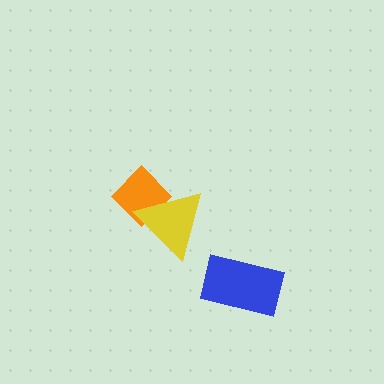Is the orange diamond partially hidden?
Yes, it is partially covered by another shape.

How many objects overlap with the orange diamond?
1 object overlaps with the orange diamond.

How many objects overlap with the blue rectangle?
0 objects overlap with the blue rectangle.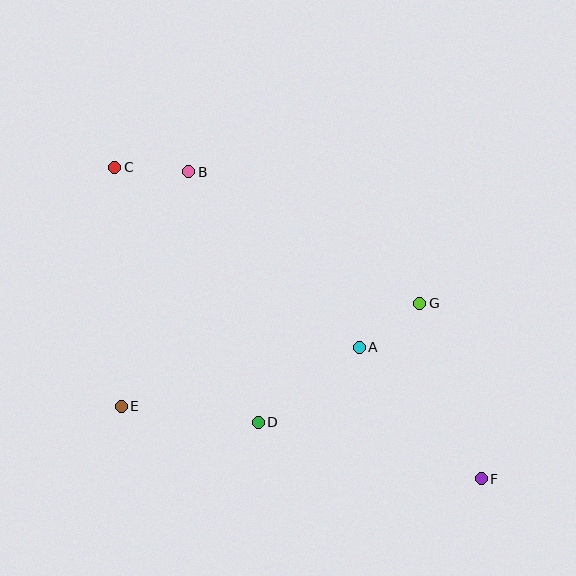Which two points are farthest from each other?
Points C and F are farthest from each other.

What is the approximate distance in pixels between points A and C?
The distance between A and C is approximately 304 pixels.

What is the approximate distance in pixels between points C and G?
The distance between C and G is approximately 334 pixels.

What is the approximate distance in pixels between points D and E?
The distance between D and E is approximately 138 pixels.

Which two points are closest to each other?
Points B and C are closest to each other.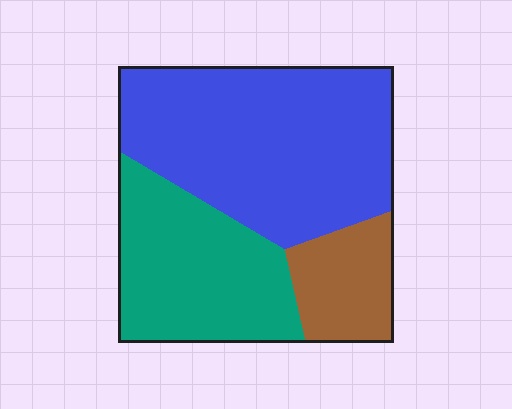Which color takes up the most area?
Blue, at roughly 55%.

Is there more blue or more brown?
Blue.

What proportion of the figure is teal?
Teal takes up between a quarter and a half of the figure.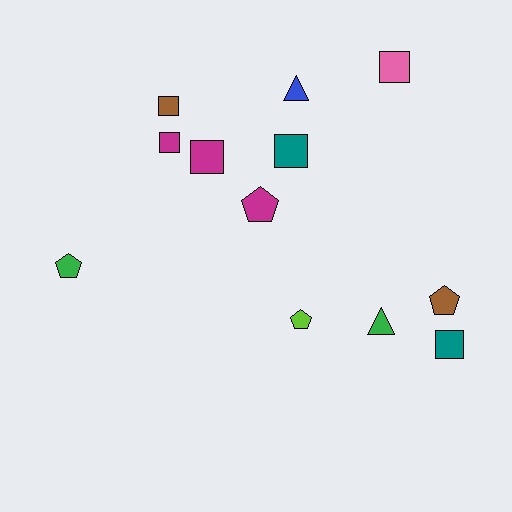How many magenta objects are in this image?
There are 3 magenta objects.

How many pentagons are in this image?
There are 4 pentagons.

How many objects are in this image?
There are 12 objects.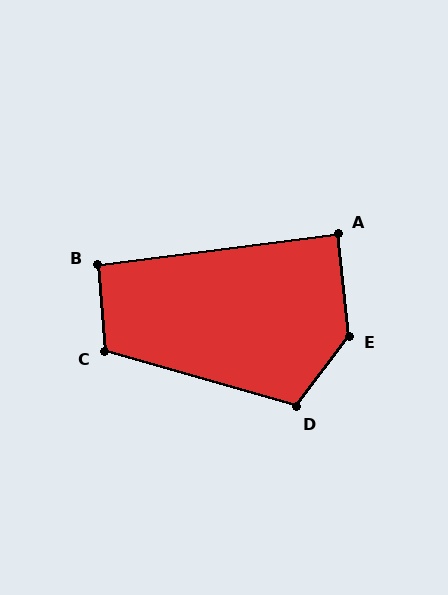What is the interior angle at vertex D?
Approximately 111 degrees (obtuse).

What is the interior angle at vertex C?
Approximately 111 degrees (obtuse).